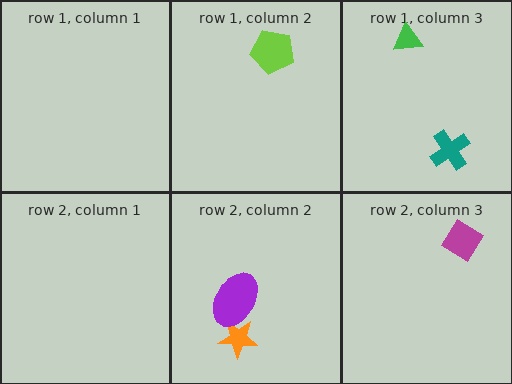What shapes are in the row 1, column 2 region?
The lime pentagon.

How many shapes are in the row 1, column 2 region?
1.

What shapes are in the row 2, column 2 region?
The orange star, the purple ellipse.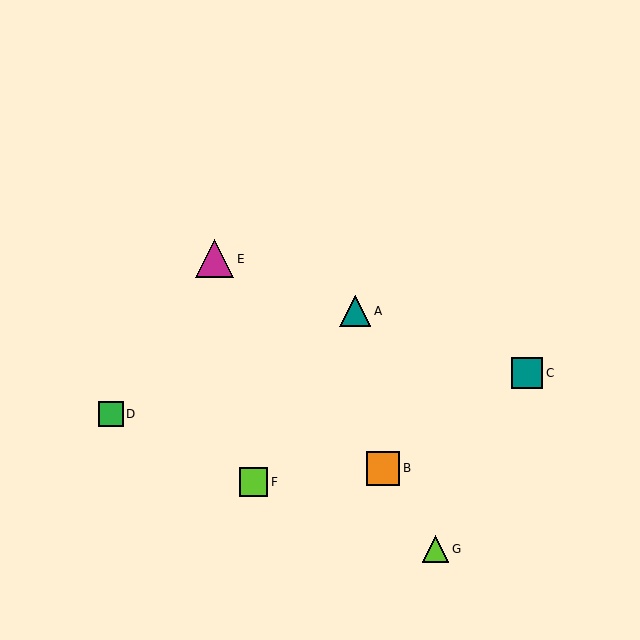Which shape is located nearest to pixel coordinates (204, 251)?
The magenta triangle (labeled E) at (214, 259) is nearest to that location.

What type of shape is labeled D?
Shape D is a green square.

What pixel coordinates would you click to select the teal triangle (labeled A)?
Click at (355, 311) to select the teal triangle A.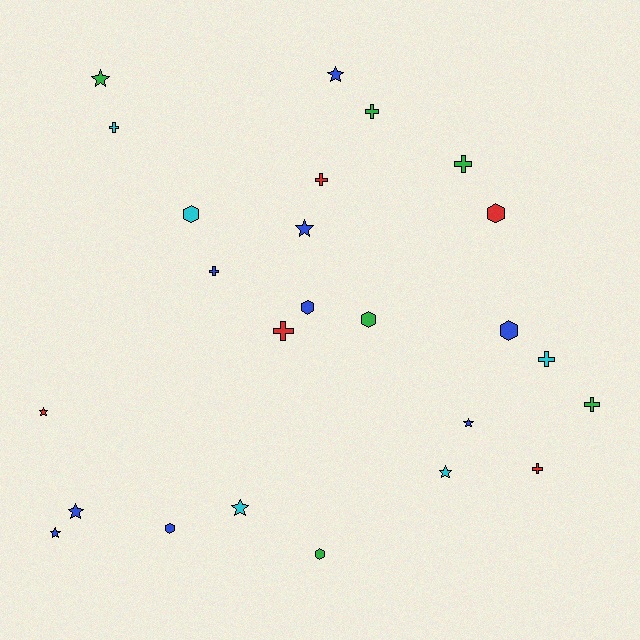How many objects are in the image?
There are 25 objects.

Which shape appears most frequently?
Cross, with 9 objects.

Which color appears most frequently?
Blue, with 9 objects.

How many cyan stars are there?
There are 2 cyan stars.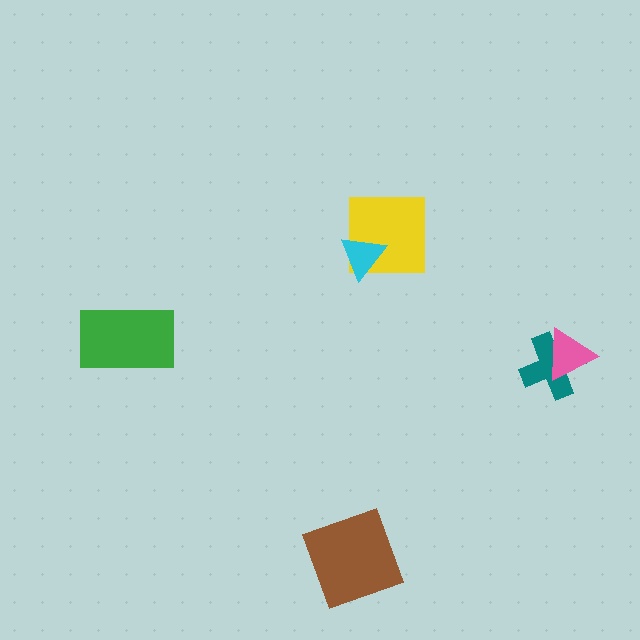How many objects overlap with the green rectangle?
0 objects overlap with the green rectangle.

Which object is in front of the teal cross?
The pink triangle is in front of the teal cross.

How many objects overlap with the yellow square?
1 object overlaps with the yellow square.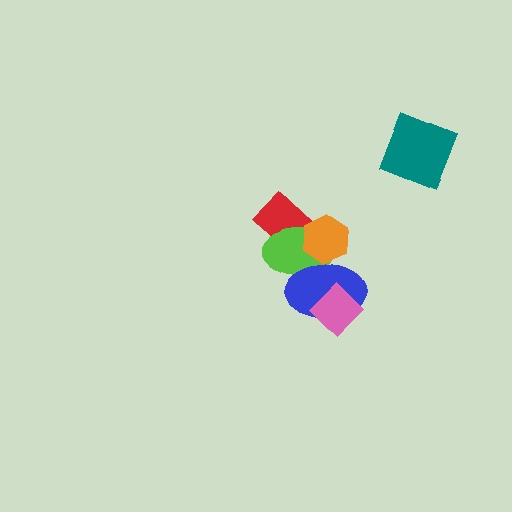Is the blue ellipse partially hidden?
Yes, it is partially covered by another shape.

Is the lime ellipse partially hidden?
Yes, it is partially covered by another shape.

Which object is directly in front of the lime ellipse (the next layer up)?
The blue ellipse is directly in front of the lime ellipse.